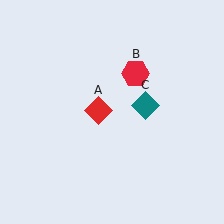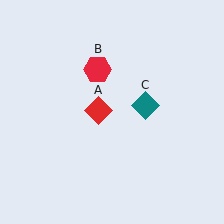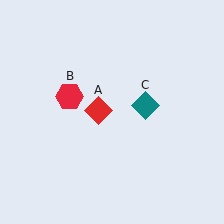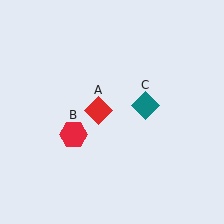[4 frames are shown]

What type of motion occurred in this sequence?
The red hexagon (object B) rotated counterclockwise around the center of the scene.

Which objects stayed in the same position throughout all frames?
Red diamond (object A) and teal diamond (object C) remained stationary.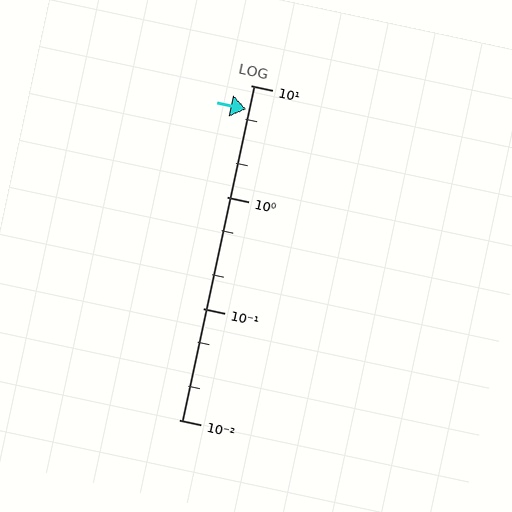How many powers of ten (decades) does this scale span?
The scale spans 3 decades, from 0.01 to 10.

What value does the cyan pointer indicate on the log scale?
The pointer indicates approximately 6.1.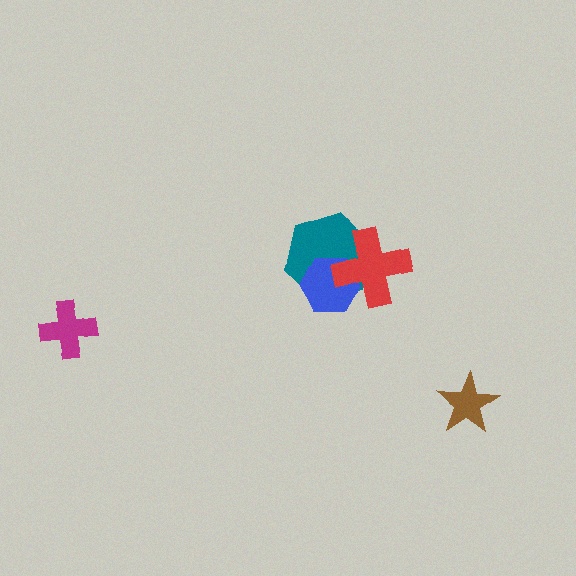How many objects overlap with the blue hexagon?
2 objects overlap with the blue hexagon.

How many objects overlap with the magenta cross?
0 objects overlap with the magenta cross.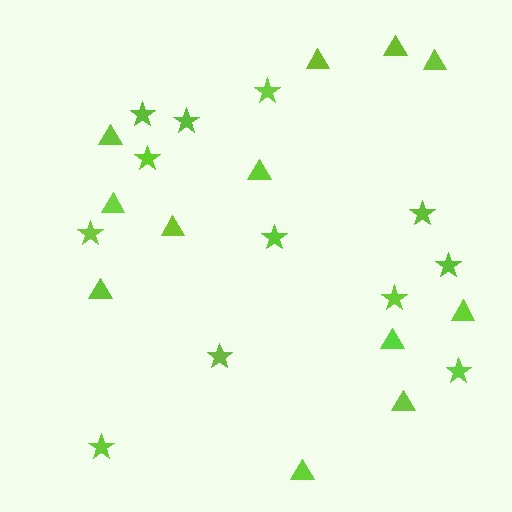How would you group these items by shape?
There are 2 groups: one group of stars (12) and one group of triangles (12).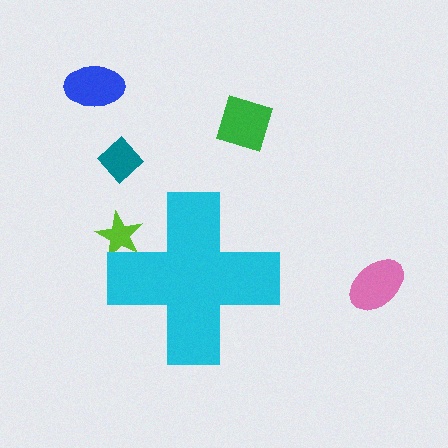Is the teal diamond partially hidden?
No, the teal diamond is fully visible.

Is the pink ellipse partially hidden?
No, the pink ellipse is fully visible.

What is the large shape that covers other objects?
A cyan cross.